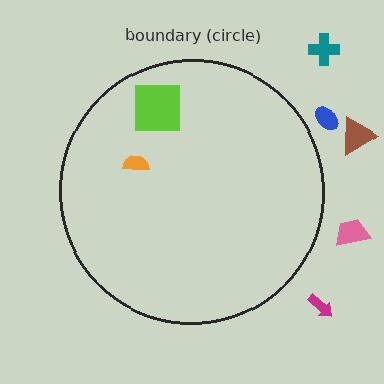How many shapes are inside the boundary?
2 inside, 5 outside.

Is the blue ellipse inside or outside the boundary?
Outside.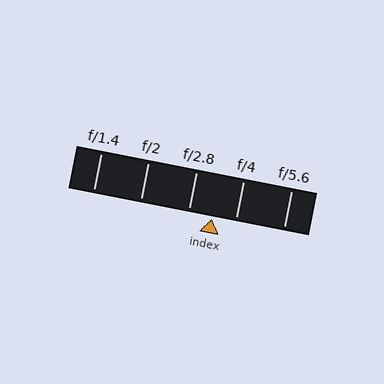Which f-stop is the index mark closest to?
The index mark is closest to f/4.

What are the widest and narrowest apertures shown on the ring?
The widest aperture shown is f/1.4 and the narrowest is f/5.6.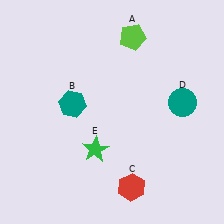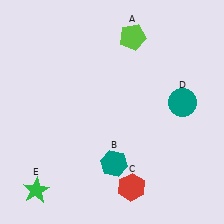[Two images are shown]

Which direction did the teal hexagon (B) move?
The teal hexagon (B) moved down.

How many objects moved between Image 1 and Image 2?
2 objects moved between the two images.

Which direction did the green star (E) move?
The green star (E) moved left.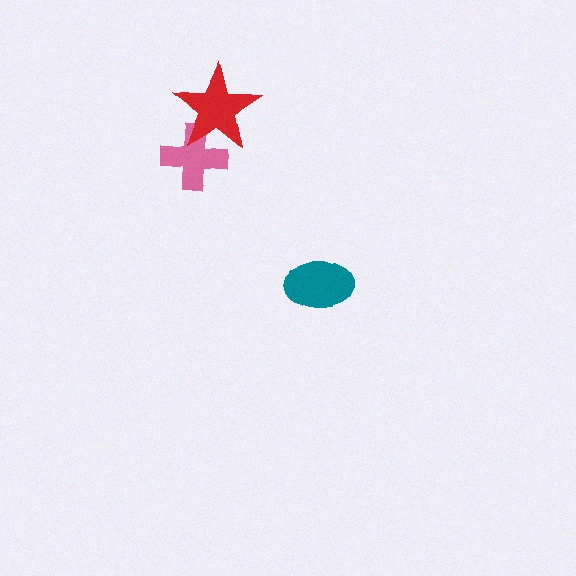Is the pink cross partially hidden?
Yes, it is partially covered by another shape.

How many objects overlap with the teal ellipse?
0 objects overlap with the teal ellipse.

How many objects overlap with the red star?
1 object overlaps with the red star.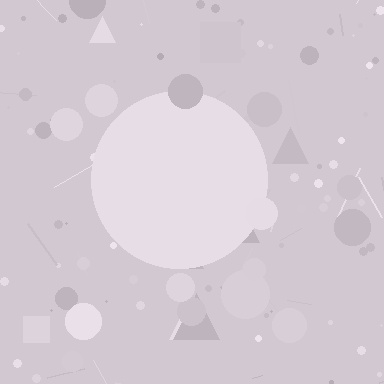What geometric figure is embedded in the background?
A circle is embedded in the background.